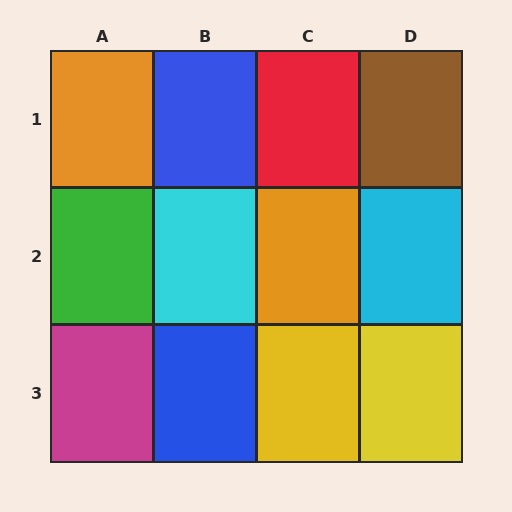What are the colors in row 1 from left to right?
Orange, blue, red, brown.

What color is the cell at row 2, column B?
Cyan.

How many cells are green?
1 cell is green.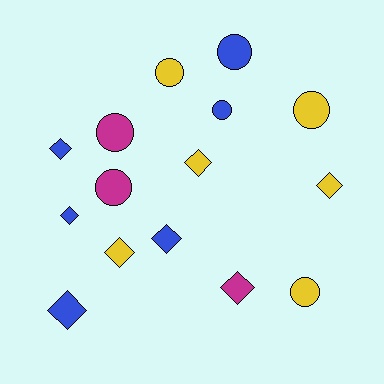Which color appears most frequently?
Yellow, with 6 objects.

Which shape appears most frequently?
Diamond, with 8 objects.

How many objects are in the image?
There are 15 objects.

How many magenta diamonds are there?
There is 1 magenta diamond.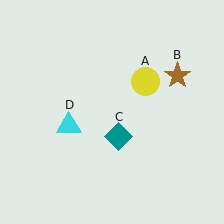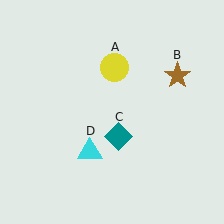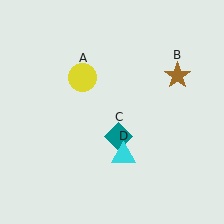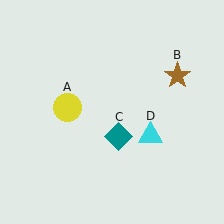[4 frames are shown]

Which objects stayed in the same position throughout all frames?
Brown star (object B) and teal diamond (object C) remained stationary.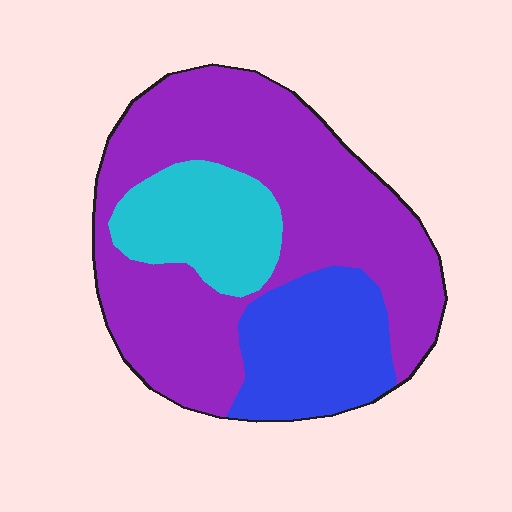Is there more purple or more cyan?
Purple.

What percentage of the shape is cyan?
Cyan takes up less than a quarter of the shape.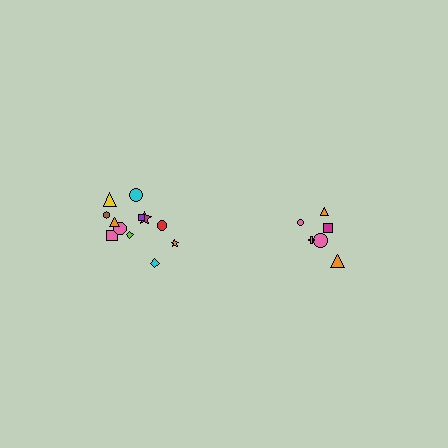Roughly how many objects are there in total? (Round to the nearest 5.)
Roughly 20 objects in total.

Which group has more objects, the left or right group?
The left group.